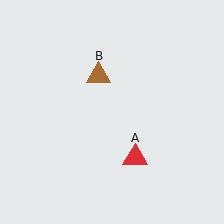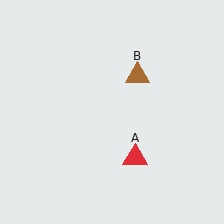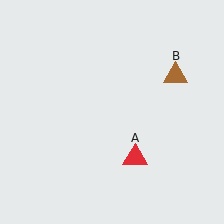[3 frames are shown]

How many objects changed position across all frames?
1 object changed position: brown triangle (object B).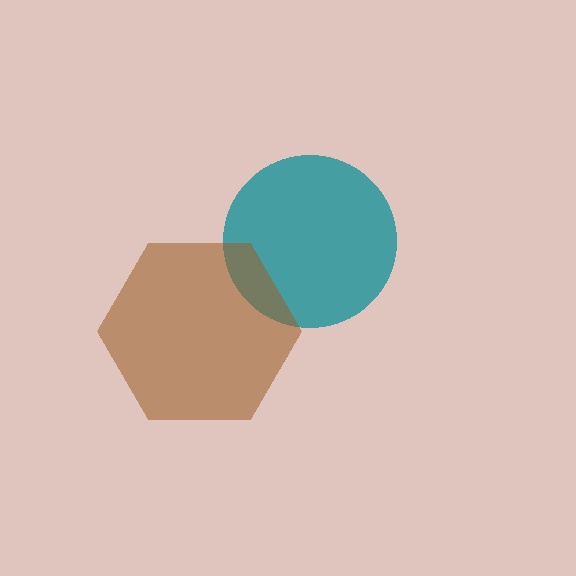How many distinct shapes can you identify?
There are 2 distinct shapes: a teal circle, a brown hexagon.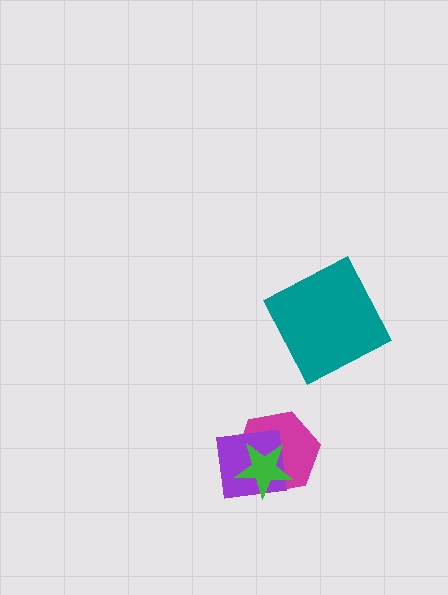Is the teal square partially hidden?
No, no other shape covers it.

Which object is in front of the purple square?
The green star is in front of the purple square.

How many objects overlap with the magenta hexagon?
2 objects overlap with the magenta hexagon.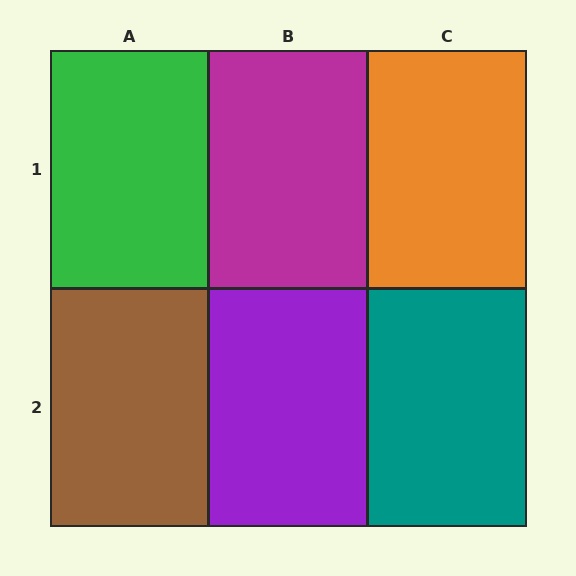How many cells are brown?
1 cell is brown.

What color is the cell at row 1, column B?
Magenta.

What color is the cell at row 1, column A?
Green.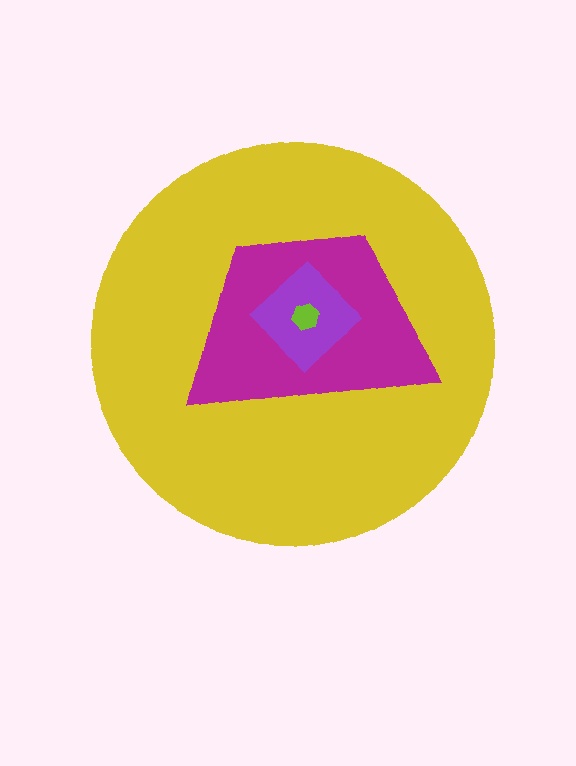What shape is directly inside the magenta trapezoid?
The purple diamond.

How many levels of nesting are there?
4.